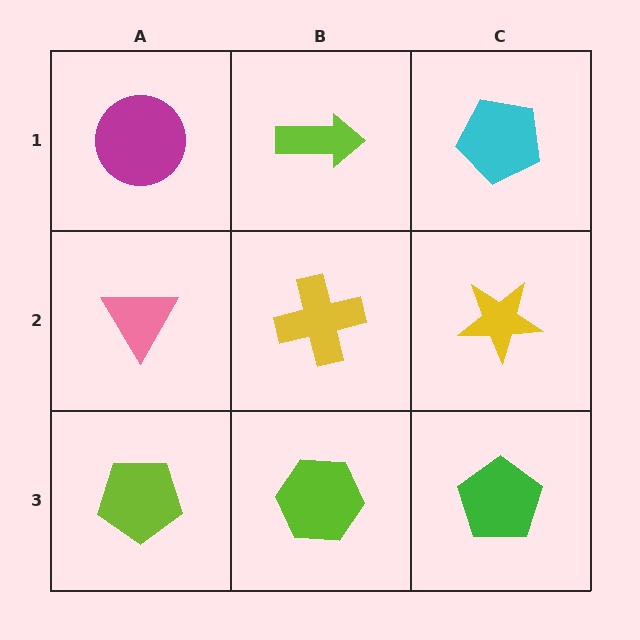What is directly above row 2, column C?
A cyan pentagon.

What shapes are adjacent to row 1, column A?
A pink triangle (row 2, column A), a lime arrow (row 1, column B).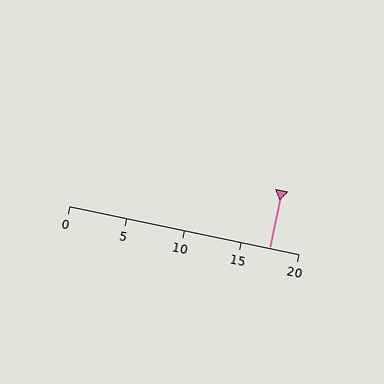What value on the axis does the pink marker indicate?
The marker indicates approximately 17.5.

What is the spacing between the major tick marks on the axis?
The major ticks are spaced 5 apart.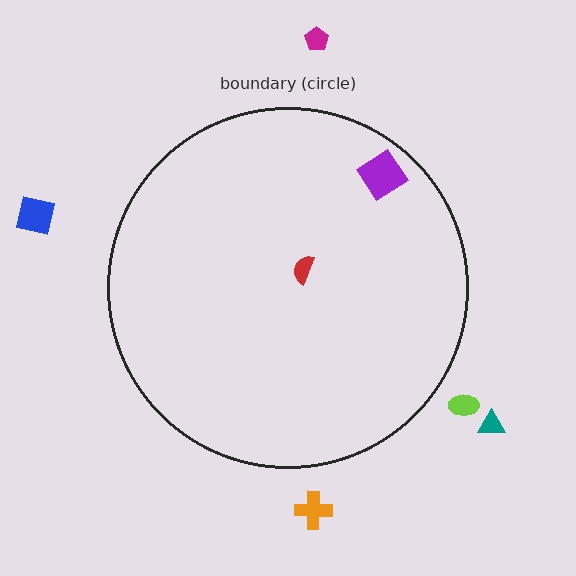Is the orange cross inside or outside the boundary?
Outside.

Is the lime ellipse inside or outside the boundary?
Outside.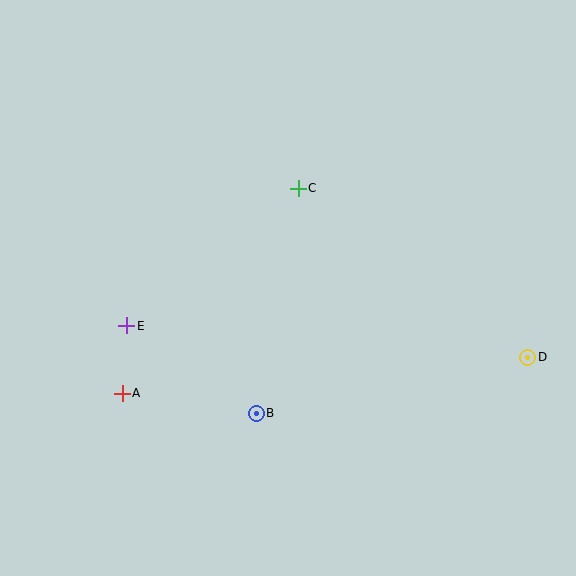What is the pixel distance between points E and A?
The distance between E and A is 68 pixels.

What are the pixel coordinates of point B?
Point B is at (256, 413).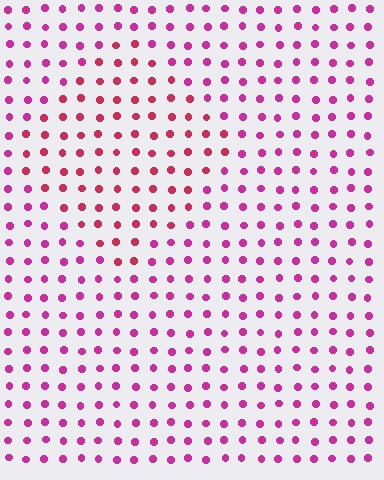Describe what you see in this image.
The image is filled with small magenta elements in a uniform arrangement. A diamond-shaped region is visible where the elements are tinted to a slightly different hue, forming a subtle color boundary.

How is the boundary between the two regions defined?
The boundary is defined purely by a slight shift in hue (about 27 degrees). Spacing, size, and orientation are identical on both sides.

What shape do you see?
I see a diamond.